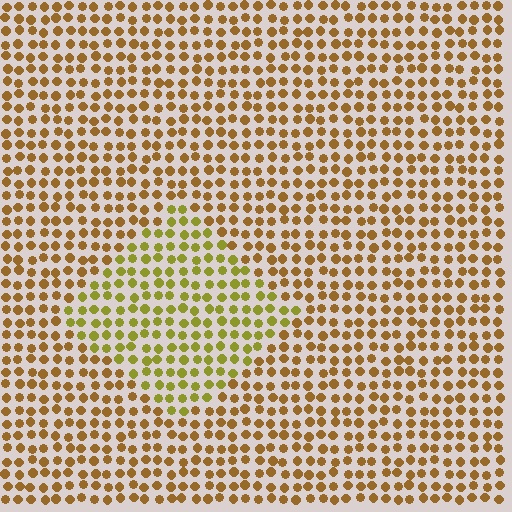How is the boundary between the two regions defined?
The boundary is defined purely by a slight shift in hue (about 31 degrees). Spacing, size, and orientation are identical on both sides.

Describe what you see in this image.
The image is filled with small brown elements in a uniform arrangement. A diamond-shaped region is visible where the elements are tinted to a slightly different hue, forming a subtle color boundary.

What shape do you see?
I see a diamond.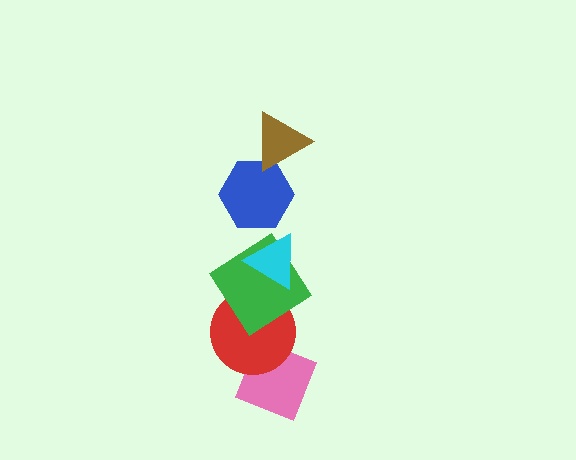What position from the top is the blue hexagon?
The blue hexagon is 2nd from the top.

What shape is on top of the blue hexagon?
The brown triangle is on top of the blue hexagon.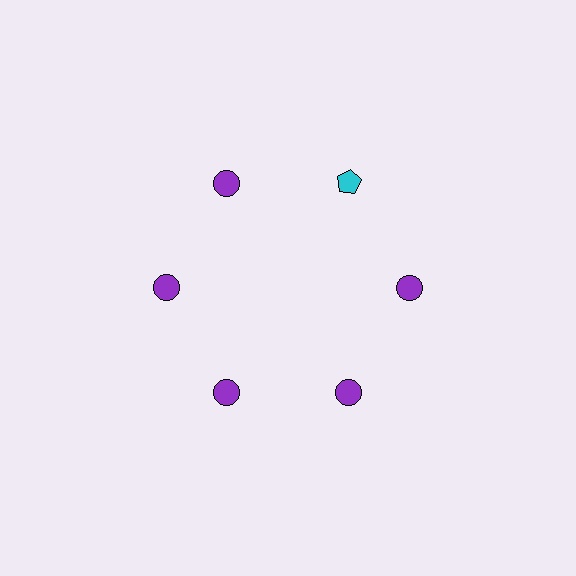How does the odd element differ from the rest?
It differs in both color (cyan instead of purple) and shape (pentagon instead of circle).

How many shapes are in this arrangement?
There are 6 shapes arranged in a ring pattern.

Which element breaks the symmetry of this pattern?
The cyan pentagon at roughly the 1 o'clock position breaks the symmetry. All other shapes are purple circles.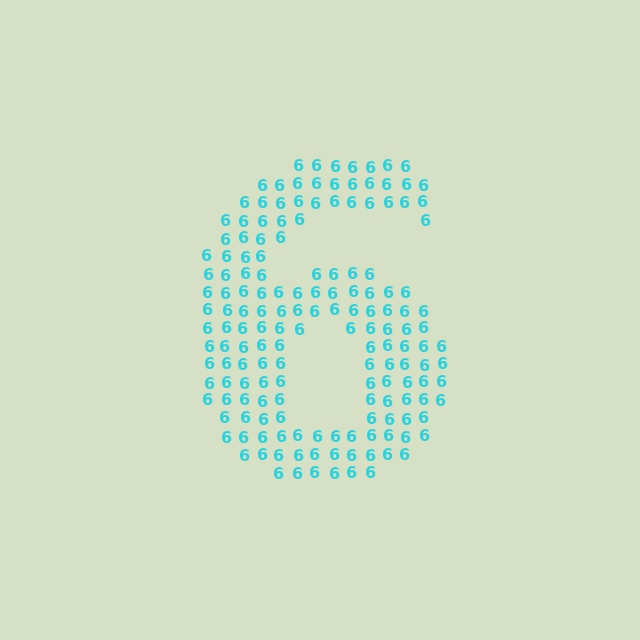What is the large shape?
The large shape is the digit 6.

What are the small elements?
The small elements are digit 6's.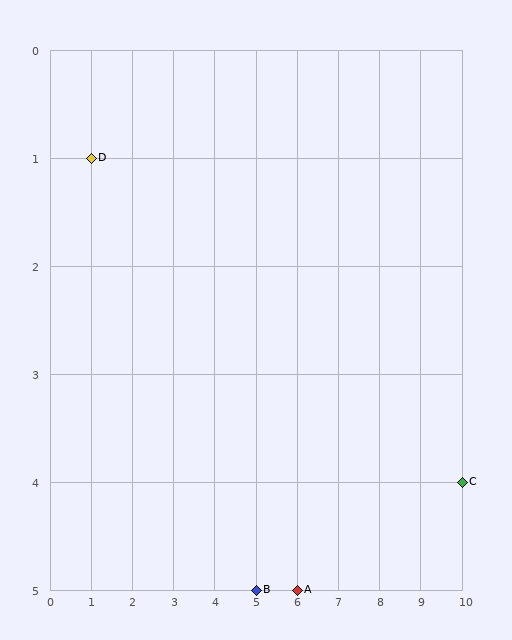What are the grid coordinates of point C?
Point C is at grid coordinates (10, 4).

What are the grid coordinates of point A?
Point A is at grid coordinates (6, 5).